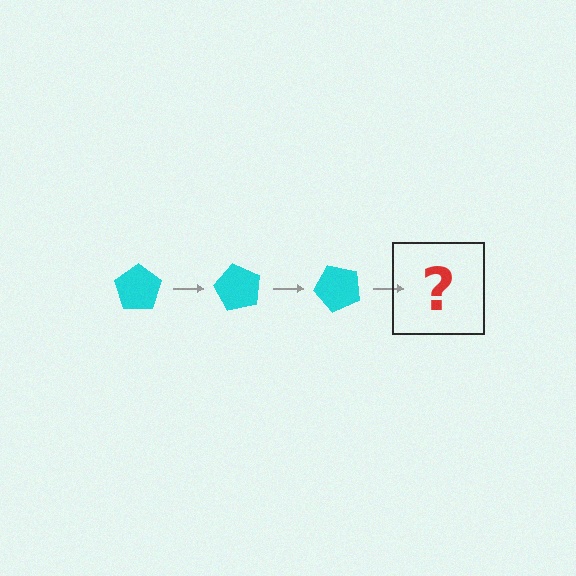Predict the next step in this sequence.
The next step is a cyan pentagon rotated 180 degrees.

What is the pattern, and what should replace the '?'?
The pattern is that the pentagon rotates 60 degrees each step. The '?' should be a cyan pentagon rotated 180 degrees.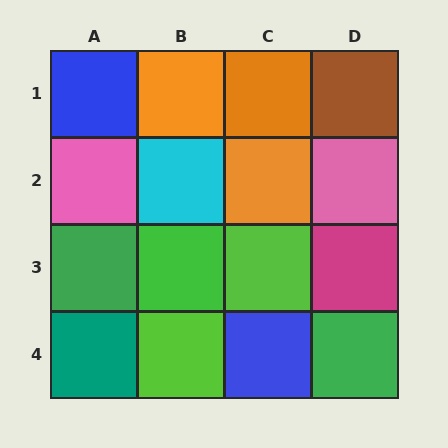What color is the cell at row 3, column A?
Green.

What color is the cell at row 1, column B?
Orange.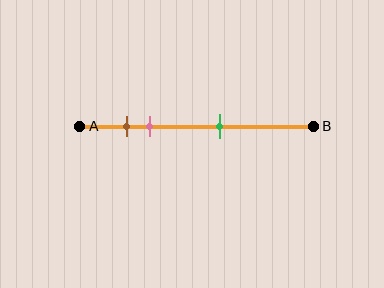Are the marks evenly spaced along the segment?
No, the marks are not evenly spaced.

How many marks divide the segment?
There are 3 marks dividing the segment.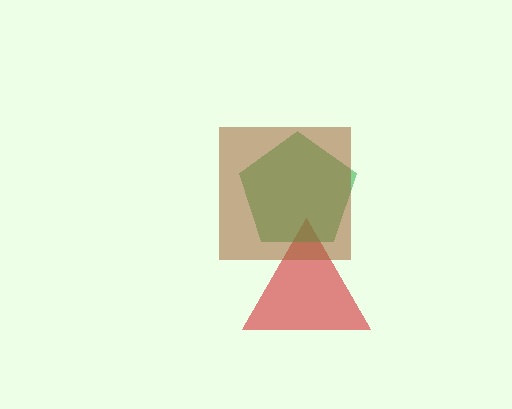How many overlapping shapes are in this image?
There are 3 overlapping shapes in the image.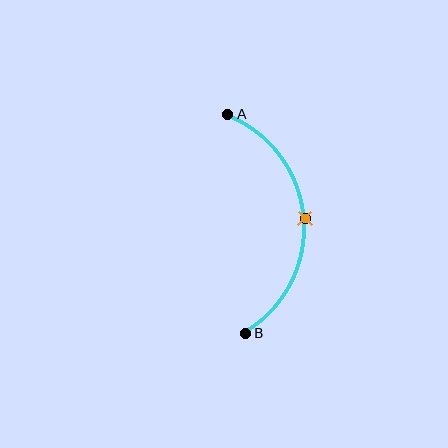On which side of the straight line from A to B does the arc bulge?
The arc bulges to the right of the straight line connecting A and B.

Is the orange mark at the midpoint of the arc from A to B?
Yes. The orange mark lies on the arc at equal arc-length from both A and B — it is the arc midpoint.